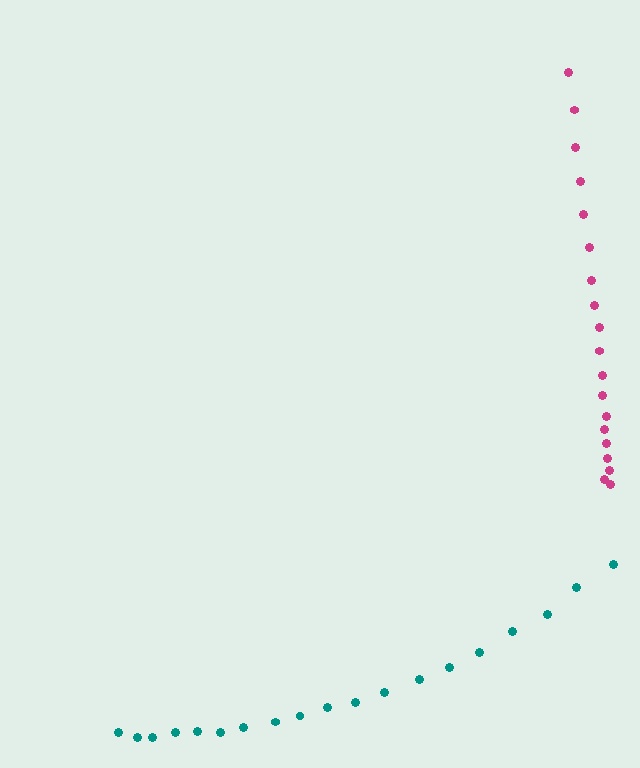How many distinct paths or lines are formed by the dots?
There are 2 distinct paths.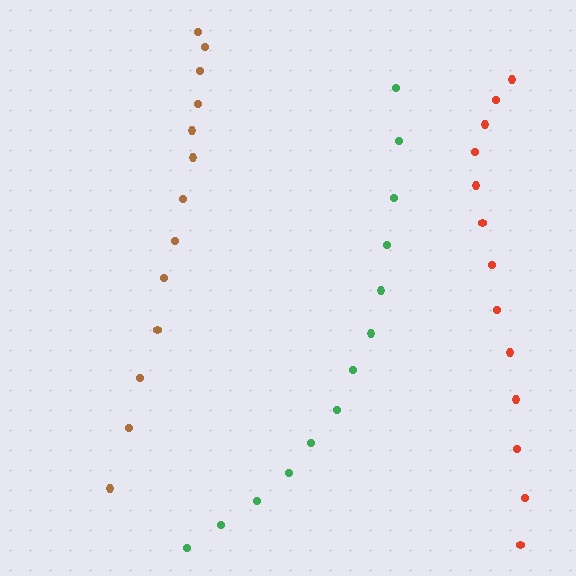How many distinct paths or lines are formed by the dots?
There are 3 distinct paths.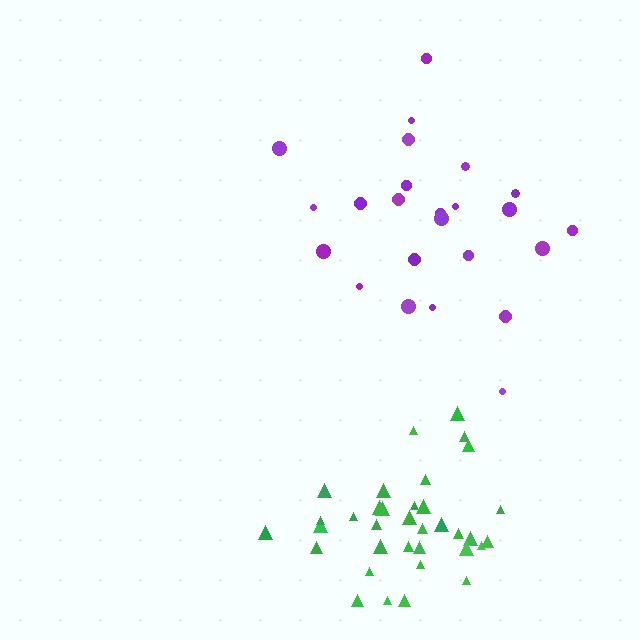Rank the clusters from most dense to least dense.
green, purple.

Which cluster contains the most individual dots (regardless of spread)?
Green (35).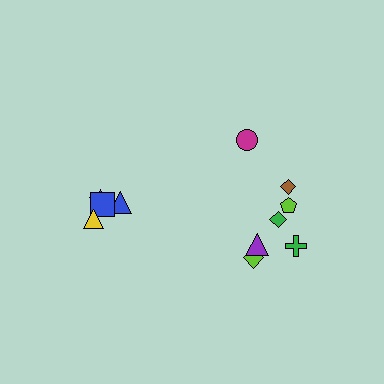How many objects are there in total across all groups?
There are 11 objects.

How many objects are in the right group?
There are 7 objects.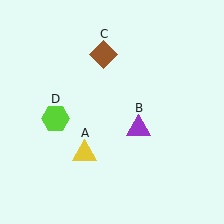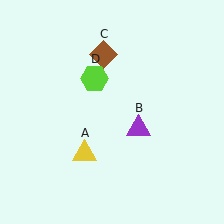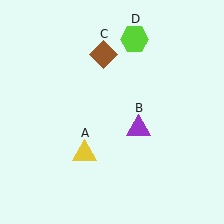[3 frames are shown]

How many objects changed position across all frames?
1 object changed position: lime hexagon (object D).